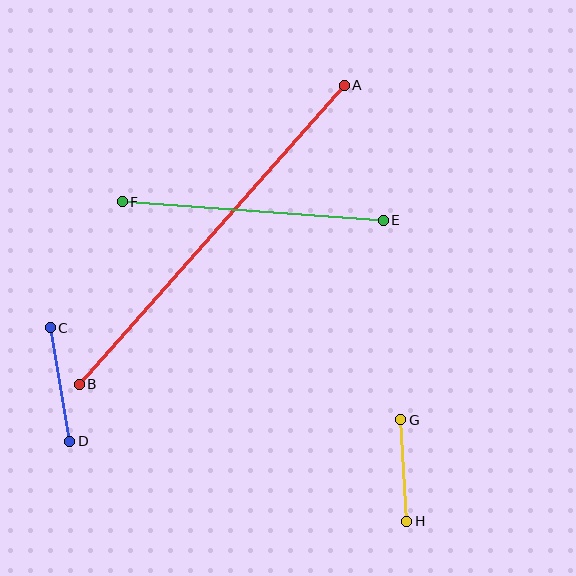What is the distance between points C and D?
The distance is approximately 115 pixels.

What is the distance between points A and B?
The distance is approximately 400 pixels.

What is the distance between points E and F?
The distance is approximately 262 pixels.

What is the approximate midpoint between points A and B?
The midpoint is at approximately (212, 235) pixels.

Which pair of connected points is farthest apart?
Points A and B are farthest apart.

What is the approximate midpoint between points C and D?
The midpoint is at approximately (60, 384) pixels.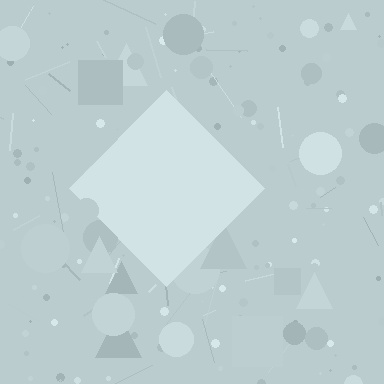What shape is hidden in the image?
A diamond is hidden in the image.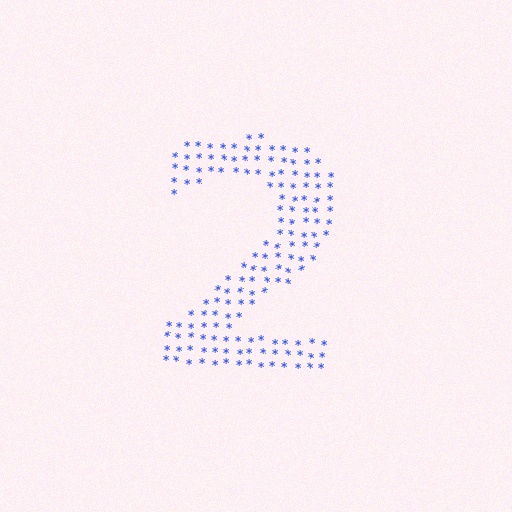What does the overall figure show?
The overall figure shows the digit 2.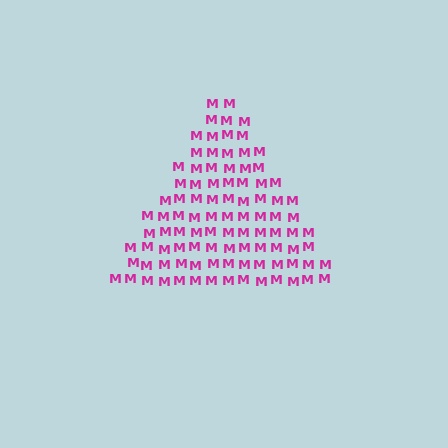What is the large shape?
The large shape is a triangle.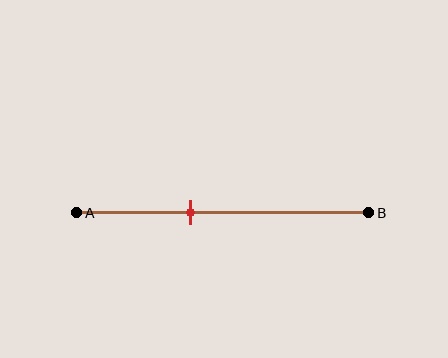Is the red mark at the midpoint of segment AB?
No, the mark is at about 40% from A, not at the 50% midpoint.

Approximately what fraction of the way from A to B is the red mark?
The red mark is approximately 40% of the way from A to B.